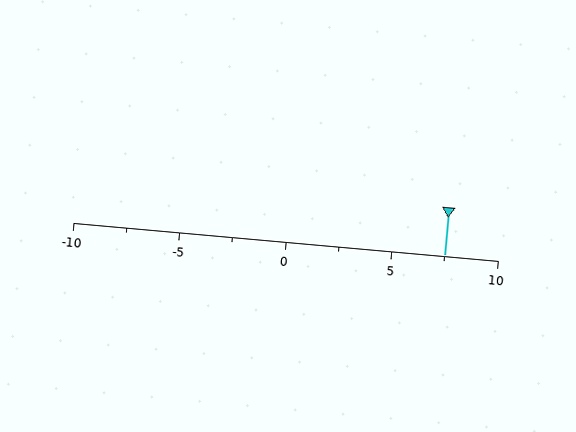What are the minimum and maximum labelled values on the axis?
The axis runs from -10 to 10.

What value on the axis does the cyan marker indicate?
The marker indicates approximately 7.5.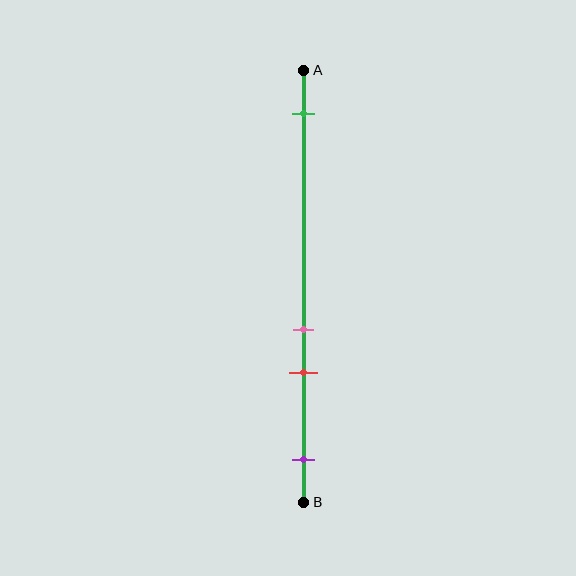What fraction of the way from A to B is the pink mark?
The pink mark is approximately 60% (0.6) of the way from A to B.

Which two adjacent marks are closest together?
The pink and red marks are the closest adjacent pair.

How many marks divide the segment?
There are 4 marks dividing the segment.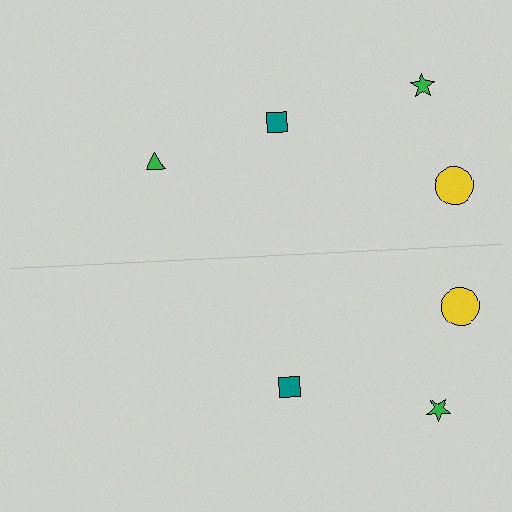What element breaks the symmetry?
A green triangle is missing from the bottom side.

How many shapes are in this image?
There are 7 shapes in this image.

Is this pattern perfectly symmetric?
No, the pattern is not perfectly symmetric. A green triangle is missing from the bottom side.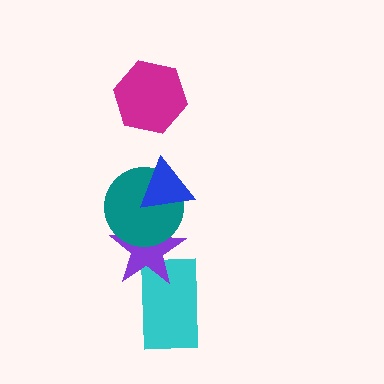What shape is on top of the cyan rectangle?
The purple star is on top of the cyan rectangle.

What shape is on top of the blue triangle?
The magenta hexagon is on top of the blue triangle.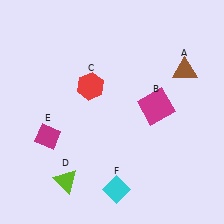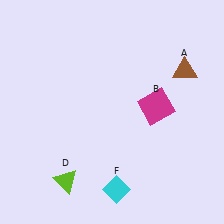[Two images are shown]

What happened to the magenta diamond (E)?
The magenta diamond (E) was removed in Image 2. It was in the bottom-left area of Image 1.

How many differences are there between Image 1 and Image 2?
There are 2 differences between the two images.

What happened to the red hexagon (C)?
The red hexagon (C) was removed in Image 2. It was in the top-left area of Image 1.